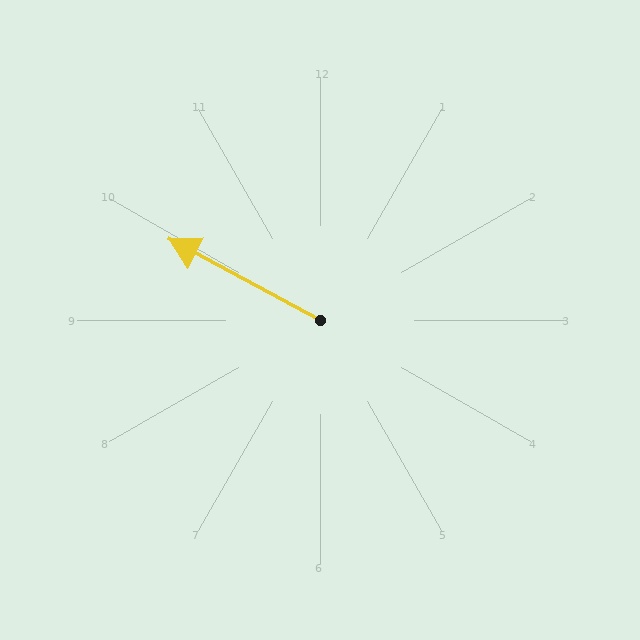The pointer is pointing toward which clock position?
Roughly 10 o'clock.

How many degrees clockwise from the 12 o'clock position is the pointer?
Approximately 298 degrees.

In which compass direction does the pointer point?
Northwest.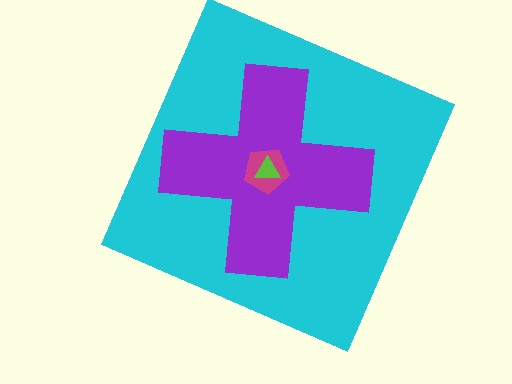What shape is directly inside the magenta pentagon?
The lime triangle.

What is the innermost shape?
The lime triangle.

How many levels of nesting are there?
4.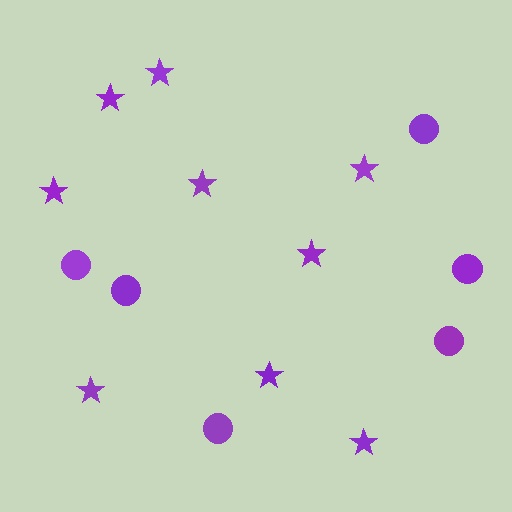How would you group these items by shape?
There are 2 groups: one group of circles (6) and one group of stars (9).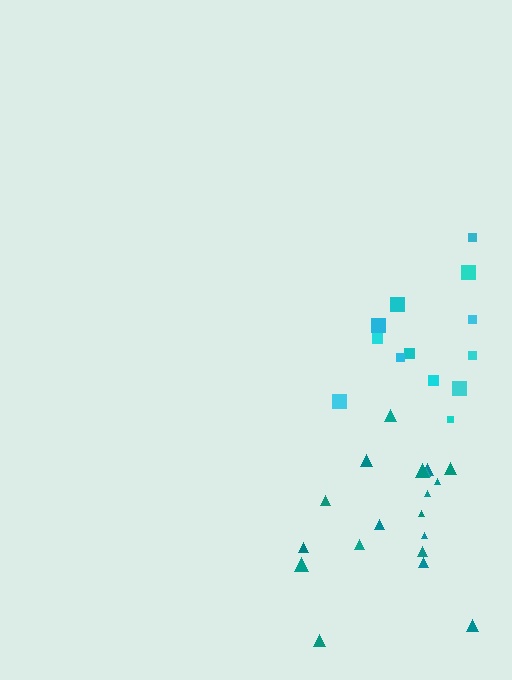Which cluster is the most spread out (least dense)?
Cyan.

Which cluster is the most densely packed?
Teal.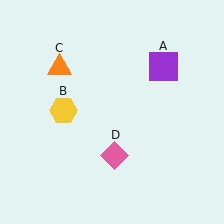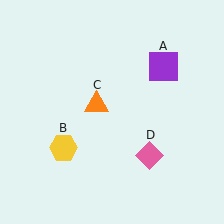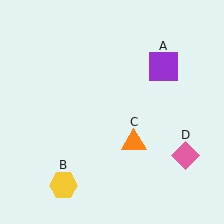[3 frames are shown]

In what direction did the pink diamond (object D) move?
The pink diamond (object D) moved right.